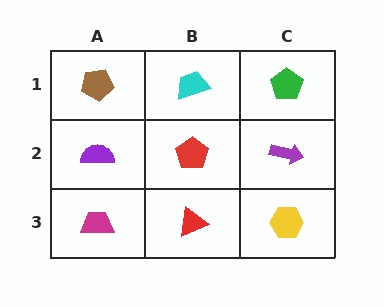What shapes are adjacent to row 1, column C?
A purple arrow (row 2, column C), a cyan trapezoid (row 1, column B).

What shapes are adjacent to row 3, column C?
A purple arrow (row 2, column C), a red triangle (row 3, column B).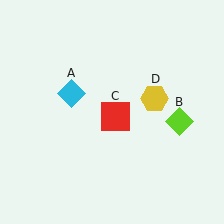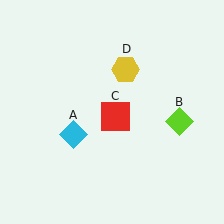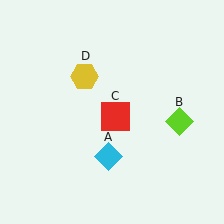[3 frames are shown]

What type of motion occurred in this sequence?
The cyan diamond (object A), yellow hexagon (object D) rotated counterclockwise around the center of the scene.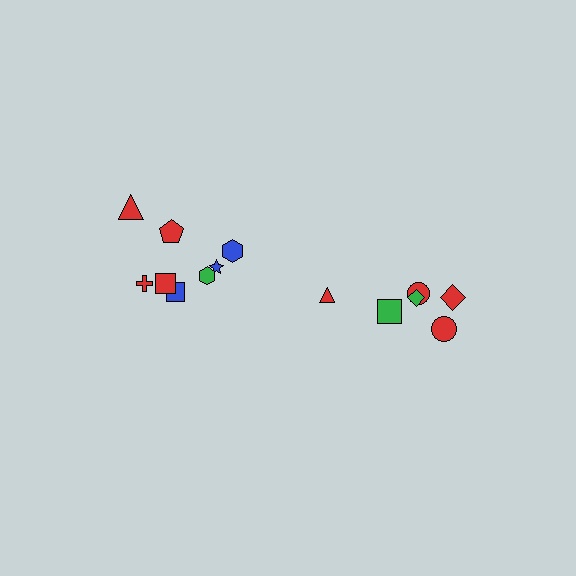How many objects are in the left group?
There are 8 objects.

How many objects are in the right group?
There are 6 objects.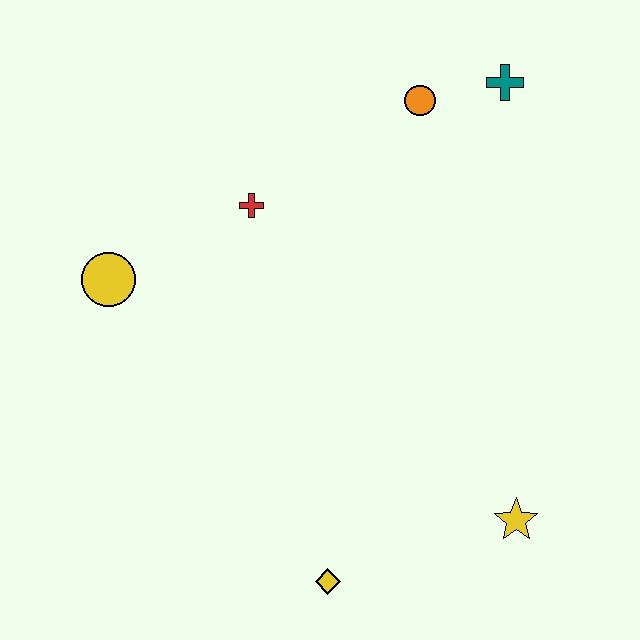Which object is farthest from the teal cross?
The yellow diamond is farthest from the teal cross.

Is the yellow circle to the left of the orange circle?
Yes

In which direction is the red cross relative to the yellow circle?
The red cross is to the right of the yellow circle.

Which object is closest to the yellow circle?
The red cross is closest to the yellow circle.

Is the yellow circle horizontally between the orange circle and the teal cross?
No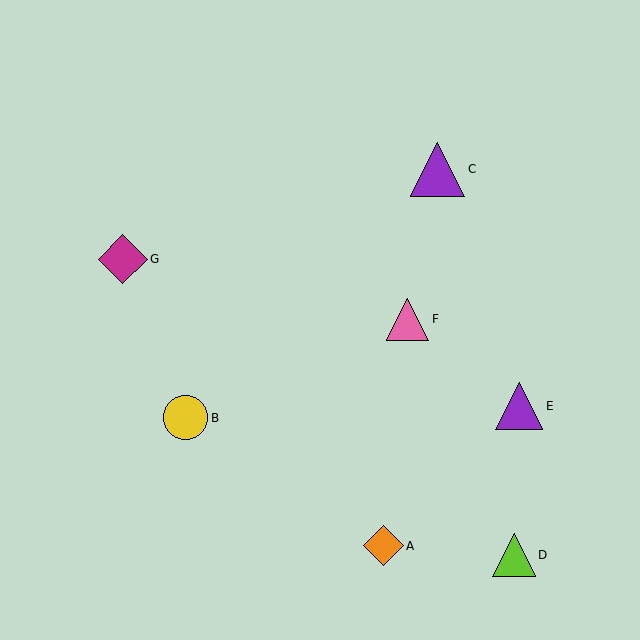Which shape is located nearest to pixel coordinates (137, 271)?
The magenta diamond (labeled G) at (123, 259) is nearest to that location.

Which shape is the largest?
The purple triangle (labeled C) is the largest.